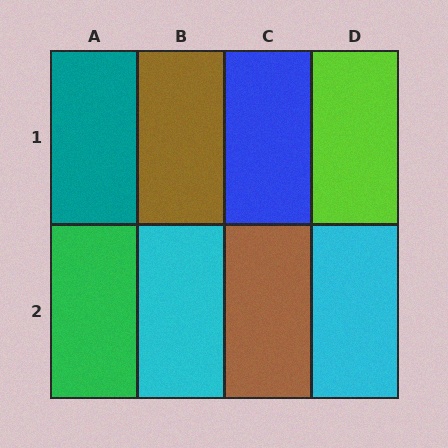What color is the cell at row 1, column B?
Brown.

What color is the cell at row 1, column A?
Teal.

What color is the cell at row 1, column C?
Blue.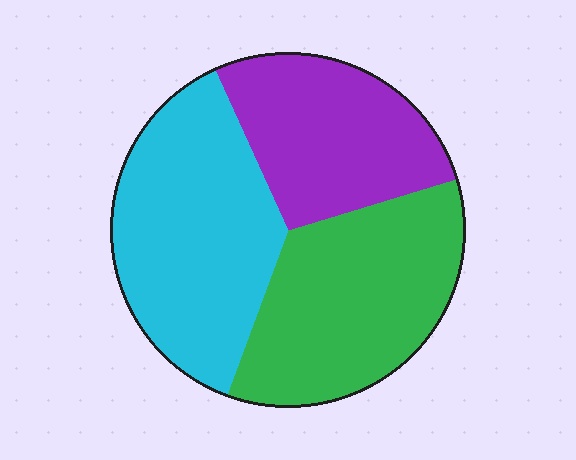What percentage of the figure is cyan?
Cyan takes up about three eighths (3/8) of the figure.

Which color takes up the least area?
Purple, at roughly 25%.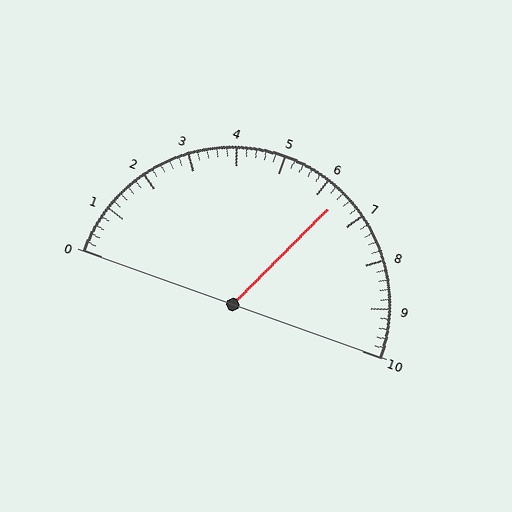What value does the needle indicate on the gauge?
The needle indicates approximately 6.4.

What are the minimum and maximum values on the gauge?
The gauge ranges from 0 to 10.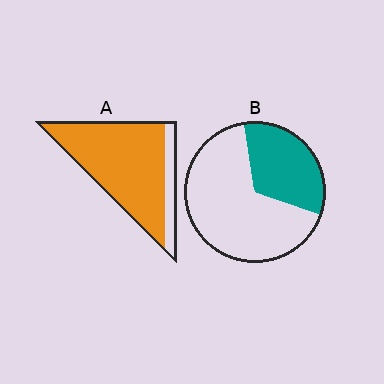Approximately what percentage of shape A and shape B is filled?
A is approximately 85% and B is approximately 35%.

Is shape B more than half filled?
No.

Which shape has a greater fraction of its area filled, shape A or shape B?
Shape A.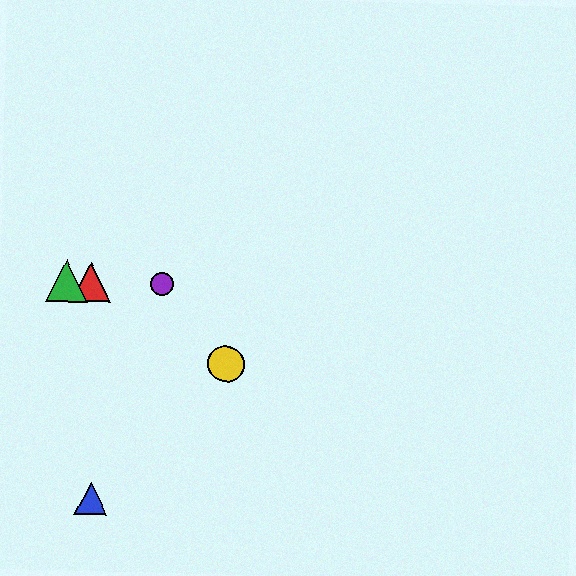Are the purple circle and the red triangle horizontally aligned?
Yes, both are at y≈284.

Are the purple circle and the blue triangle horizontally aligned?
No, the purple circle is at y≈284 and the blue triangle is at y≈499.